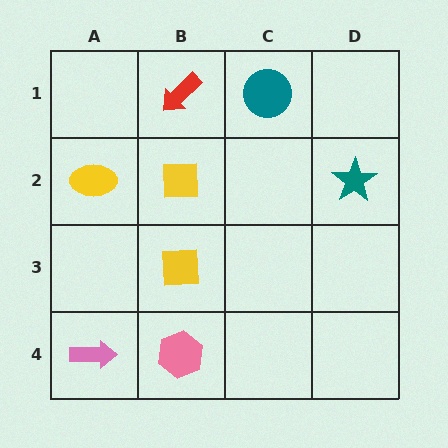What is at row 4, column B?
A pink hexagon.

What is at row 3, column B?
A yellow square.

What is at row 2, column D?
A teal star.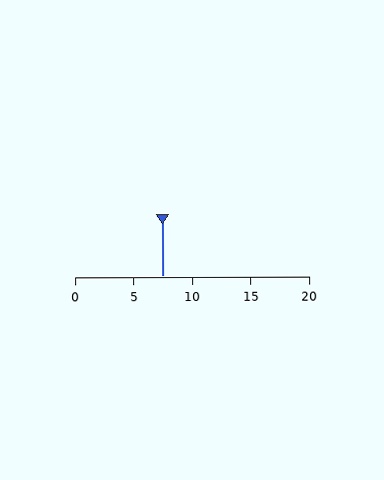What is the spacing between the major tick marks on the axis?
The major ticks are spaced 5 apart.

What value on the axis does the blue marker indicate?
The marker indicates approximately 7.5.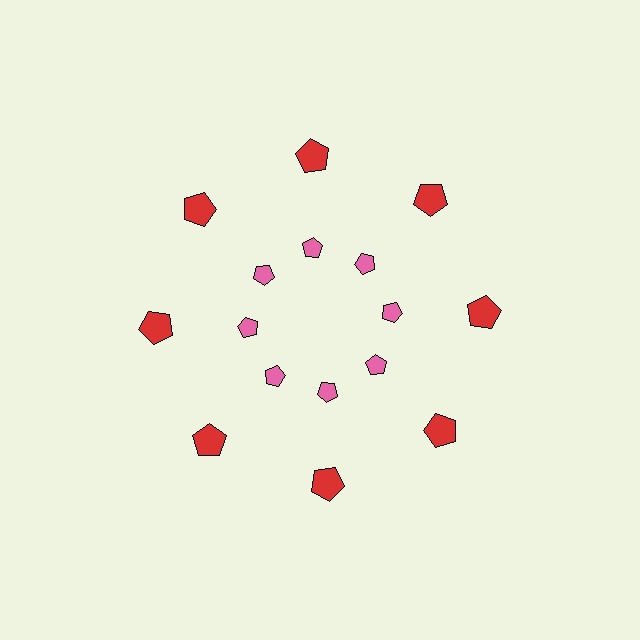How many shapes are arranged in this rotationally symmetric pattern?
There are 16 shapes, arranged in 8 groups of 2.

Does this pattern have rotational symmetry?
Yes, this pattern has 8-fold rotational symmetry. It looks the same after rotating 45 degrees around the center.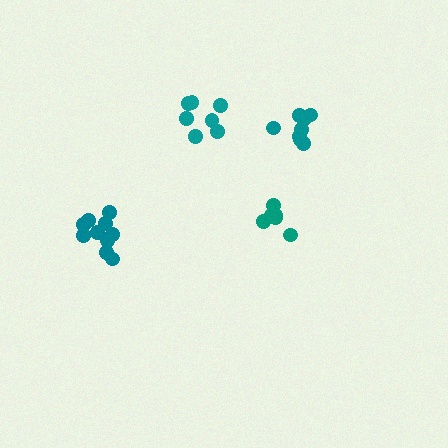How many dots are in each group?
Group 1: 9 dots, Group 2: 6 dots, Group 3: 7 dots, Group 4: 10 dots (32 total).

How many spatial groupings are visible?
There are 4 spatial groupings.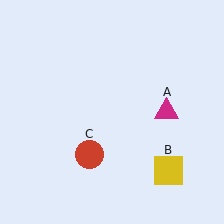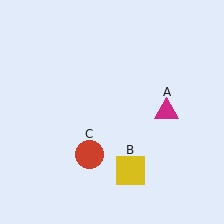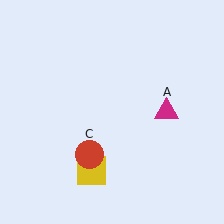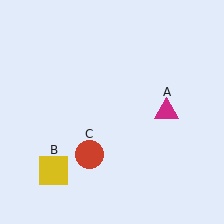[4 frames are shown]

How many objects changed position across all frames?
1 object changed position: yellow square (object B).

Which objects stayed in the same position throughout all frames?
Magenta triangle (object A) and red circle (object C) remained stationary.